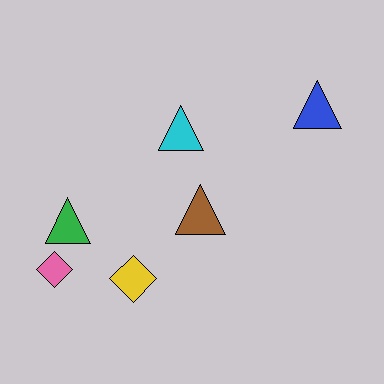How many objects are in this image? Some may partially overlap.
There are 6 objects.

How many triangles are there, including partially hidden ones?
There are 4 triangles.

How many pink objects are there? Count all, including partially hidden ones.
There is 1 pink object.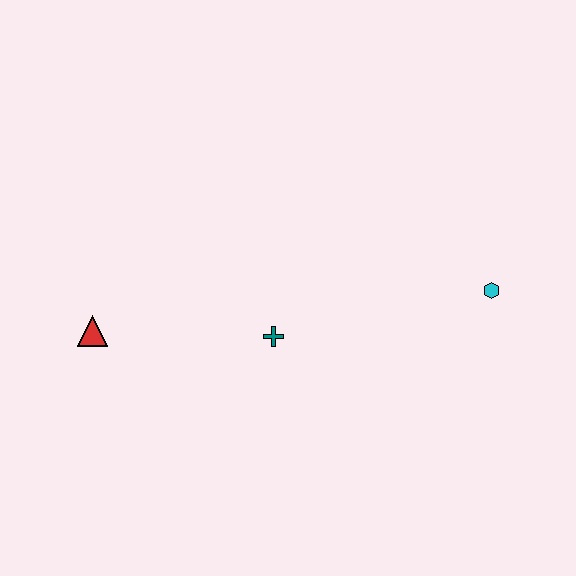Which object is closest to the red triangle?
The teal cross is closest to the red triangle.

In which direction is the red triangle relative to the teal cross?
The red triangle is to the left of the teal cross.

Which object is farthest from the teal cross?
The cyan hexagon is farthest from the teal cross.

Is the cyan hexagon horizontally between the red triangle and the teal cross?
No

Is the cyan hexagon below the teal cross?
No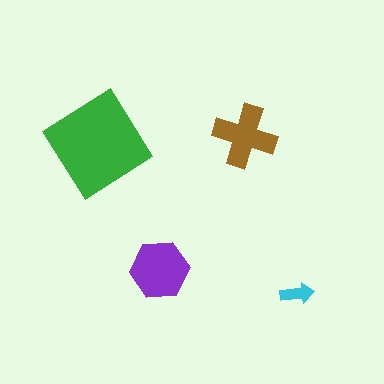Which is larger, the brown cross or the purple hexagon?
The purple hexagon.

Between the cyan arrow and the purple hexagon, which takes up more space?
The purple hexagon.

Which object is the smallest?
The cyan arrow.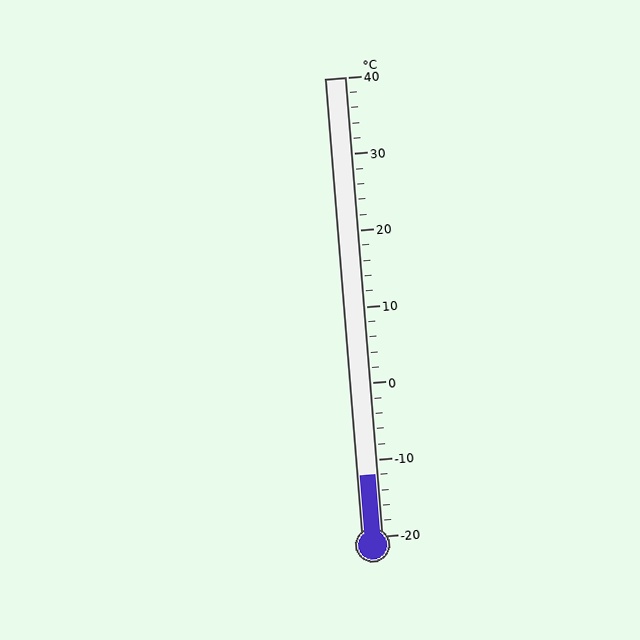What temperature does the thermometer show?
The thermometer shows approximately -12°C.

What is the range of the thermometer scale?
The thermometer scale ranges from -20°C to 40°C.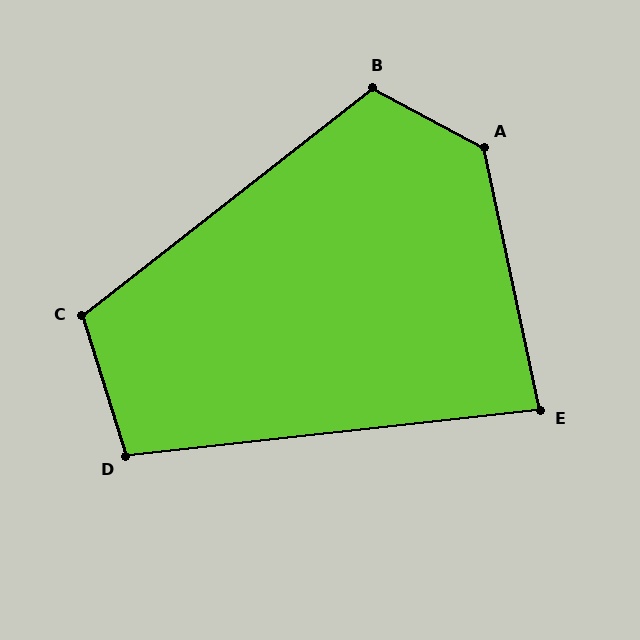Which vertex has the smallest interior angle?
E, at approximately 84 degrees.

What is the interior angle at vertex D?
Approximately 101 degrees (obtuse).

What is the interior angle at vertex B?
Approximately 114 degrees (obtuse).